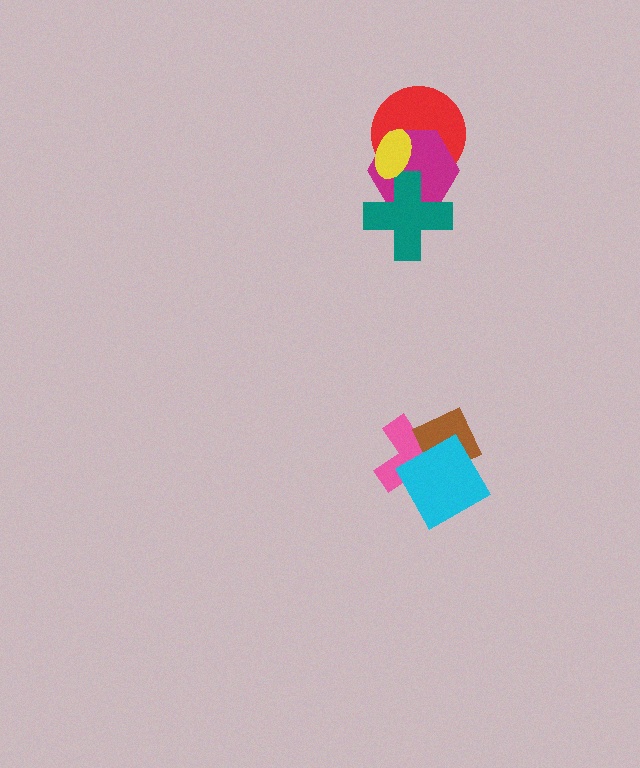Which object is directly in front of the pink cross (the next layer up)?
The brown diamond is directly in front of the pink cross.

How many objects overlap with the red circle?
2 objects overlap with the red circle.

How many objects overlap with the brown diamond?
2 objects overlap with the brown diamond.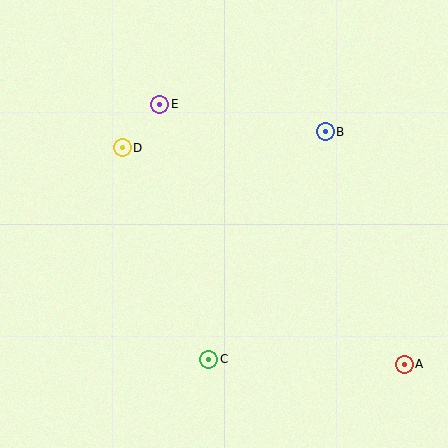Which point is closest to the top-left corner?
Point E is closest to the top-left corner.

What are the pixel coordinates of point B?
Point B is at (325, 132).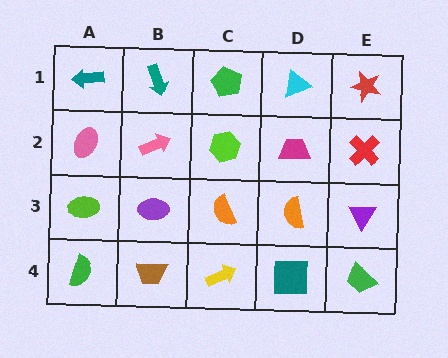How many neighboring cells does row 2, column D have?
4.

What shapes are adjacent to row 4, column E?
A purple triangle (row 3, column E), a teal square (row 4, column D).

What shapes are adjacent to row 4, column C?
An orange semicircle (row 3, column C), a brown trapezoid (row 4, column B), a teal square (row 4, column D).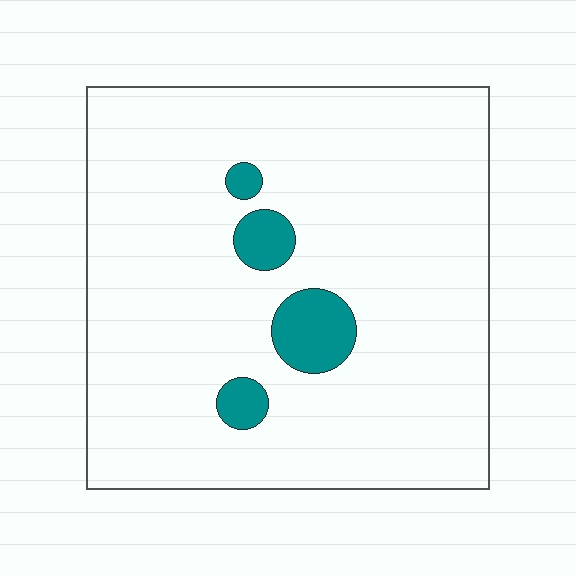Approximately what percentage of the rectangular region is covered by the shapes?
Approximately 5%.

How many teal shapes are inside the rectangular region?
4.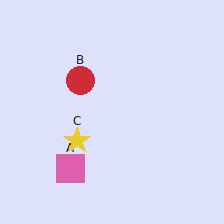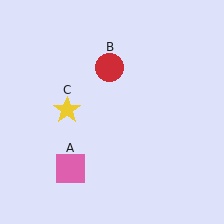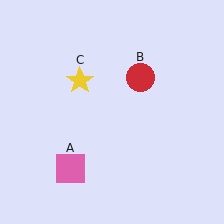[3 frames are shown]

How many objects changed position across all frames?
2 objects changed position: red circle (object B), yellow star (object C).